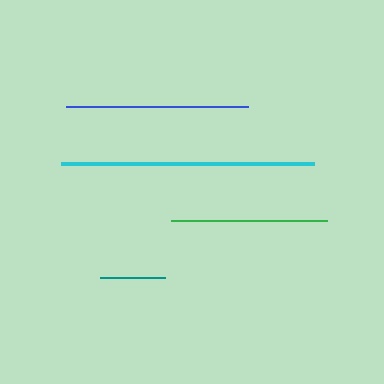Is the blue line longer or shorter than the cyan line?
The cyan line is longer than the blue line.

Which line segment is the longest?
The cyan line is the longest at approximately 253 pixels.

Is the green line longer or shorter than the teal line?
The green line is longer than the teal line.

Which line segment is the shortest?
The teal line is the shortest at approximately 65 pixels.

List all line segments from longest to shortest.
From longest to shortest: cyan, blue, green, teal.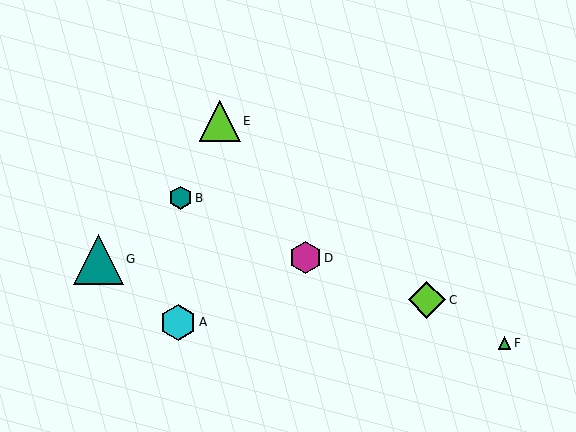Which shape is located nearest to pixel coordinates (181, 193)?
The teal hexagon (labeled B) at (181, 198) is nearest to that location.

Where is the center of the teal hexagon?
The center of the teal hexagon is at (181, 198).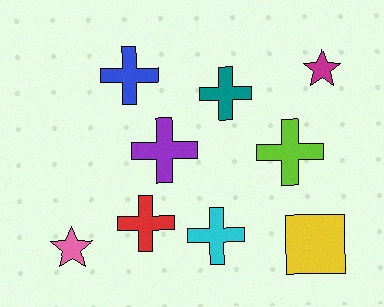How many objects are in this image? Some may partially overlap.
There are 9 objects.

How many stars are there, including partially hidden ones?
There are 2 stars.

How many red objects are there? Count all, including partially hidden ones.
There is 1 red object.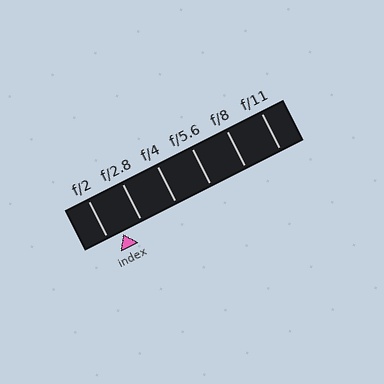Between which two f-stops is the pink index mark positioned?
The index mark is between f/2 and f/2.8.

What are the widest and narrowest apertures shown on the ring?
The widest aperture shown is f/2 and the narrowest is f/11.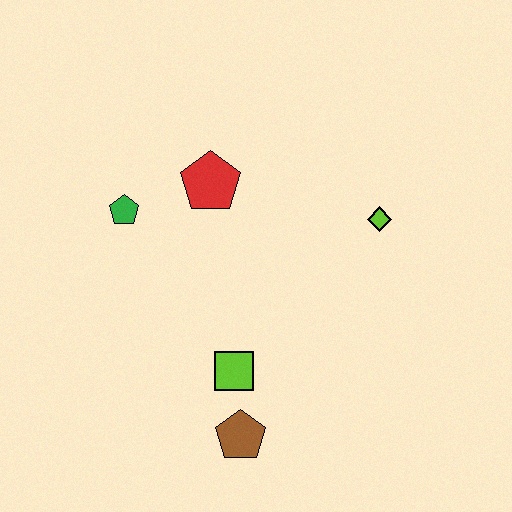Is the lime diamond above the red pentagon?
No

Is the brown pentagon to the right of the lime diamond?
No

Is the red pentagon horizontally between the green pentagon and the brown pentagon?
Yes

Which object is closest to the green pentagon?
The red pentagon is closest to the green pentagon.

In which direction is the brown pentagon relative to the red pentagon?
The brown pentagon is below the red pentagon.